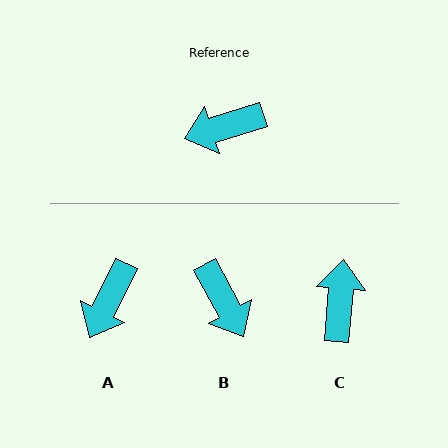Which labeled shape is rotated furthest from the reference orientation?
C, about 112 degrees away.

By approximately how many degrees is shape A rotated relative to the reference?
Approximately 47 degrees counter-clockwise.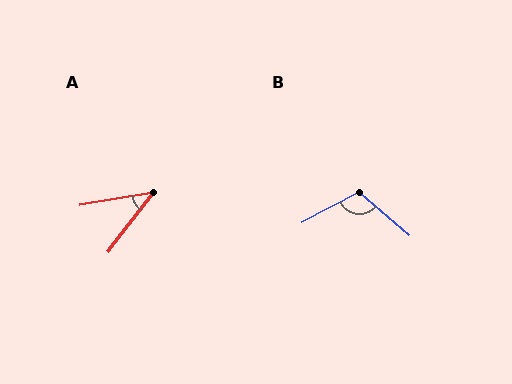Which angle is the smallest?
A, at approximately 43 degrees.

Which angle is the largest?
B, at approximately 111 degrees.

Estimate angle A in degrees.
Approximately 43 degrees.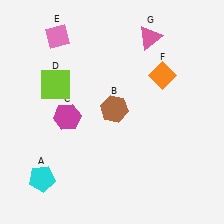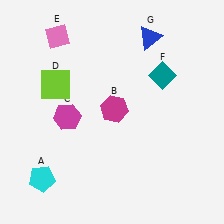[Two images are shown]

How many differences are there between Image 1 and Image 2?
There are 3 differences between the two images.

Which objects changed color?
B changed from brown to magenta. F changed from orange to teal. G changed from pink to blue.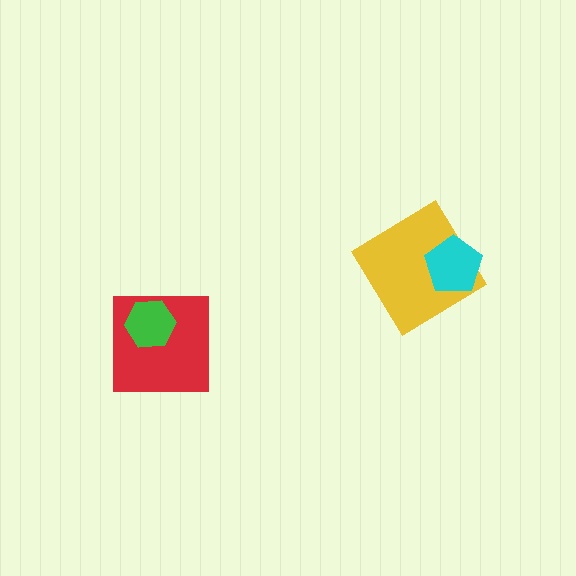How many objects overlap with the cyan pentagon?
1 object overlaps with the cyan pentagon.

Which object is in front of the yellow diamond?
The cyan pentagon is in front of the yellow diamond.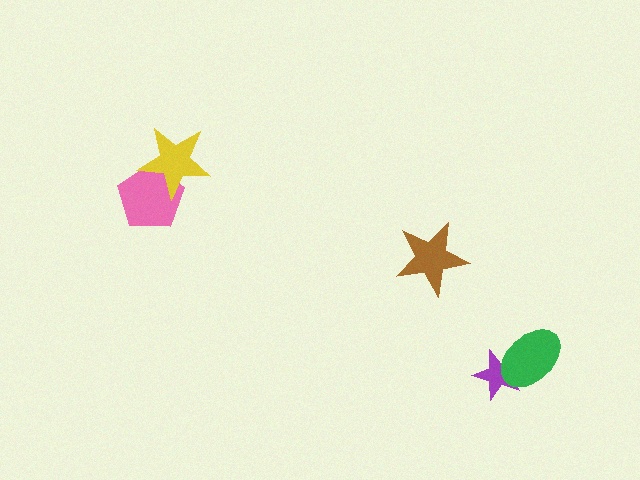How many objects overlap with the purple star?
1 object overlaps with the purple star.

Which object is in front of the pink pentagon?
The yellow star is in front of the pink pentagon.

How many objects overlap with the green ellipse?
1 object overlaps with the green ellipse.